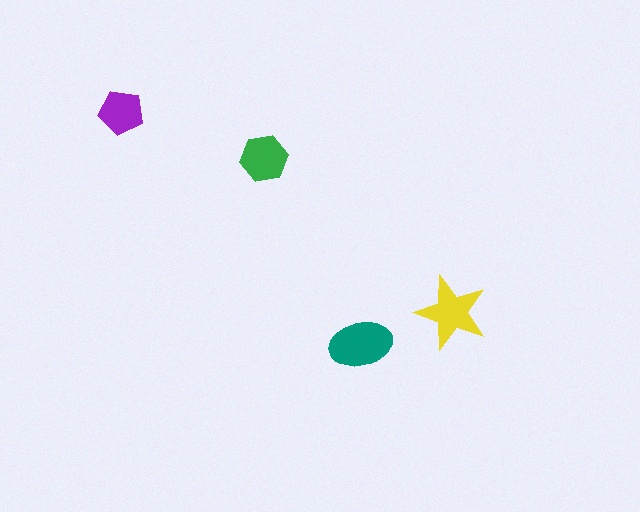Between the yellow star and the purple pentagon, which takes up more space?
The yellow star.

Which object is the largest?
The teal ellipse.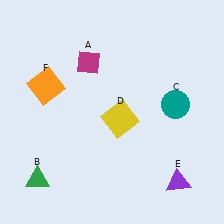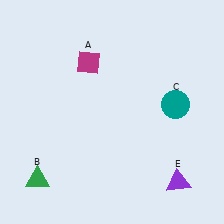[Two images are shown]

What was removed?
The yellow square (D), the orange square (F) were removed in Image 2.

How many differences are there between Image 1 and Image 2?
There are 2 differences between the two images.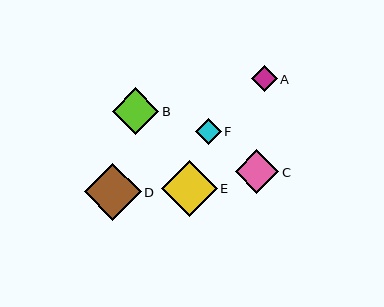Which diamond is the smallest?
Diamond F is the smallest with a size of approximately 25 pixels.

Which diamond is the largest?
Diamond D is the largest with a size of approximately 57 pixels.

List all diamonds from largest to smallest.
From largest to smallest: D, E, B, C, A, F.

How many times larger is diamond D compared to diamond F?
Diamond D is approximately 2.2 times the size of diamond F.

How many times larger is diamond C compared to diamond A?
Diamond C is approximately 1.7 times the size of diamond A.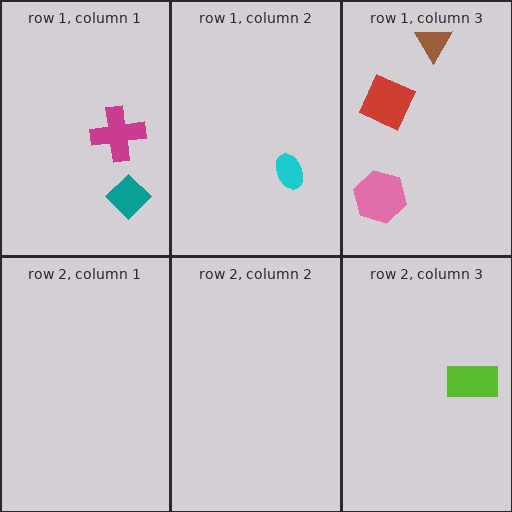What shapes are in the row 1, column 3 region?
The pink hexagon, the red square, the brown triangle.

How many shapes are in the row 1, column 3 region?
3.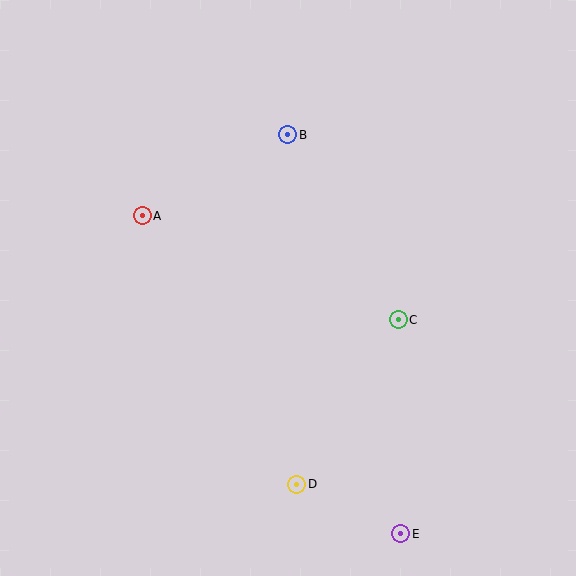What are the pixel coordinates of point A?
Point A is at (142, 216).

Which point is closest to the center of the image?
Point C at (398, 320) is closest to the center.